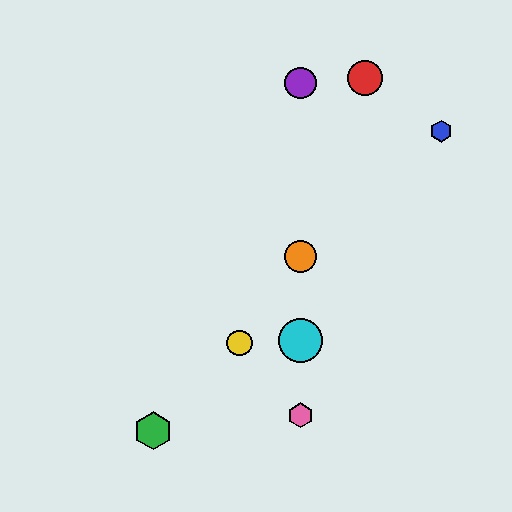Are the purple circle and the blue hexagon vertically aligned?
No, the purple circle is at x≈301 and the blue hexagon is at x≈441.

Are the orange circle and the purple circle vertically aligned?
Yes, both are at x≈301.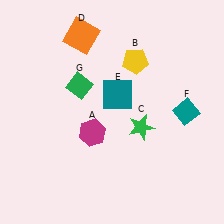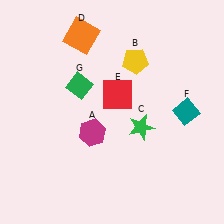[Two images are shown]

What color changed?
The square (E) changed from teal in Image 1 to red in Image 2.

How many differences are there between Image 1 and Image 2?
There is 1 difference between the two images.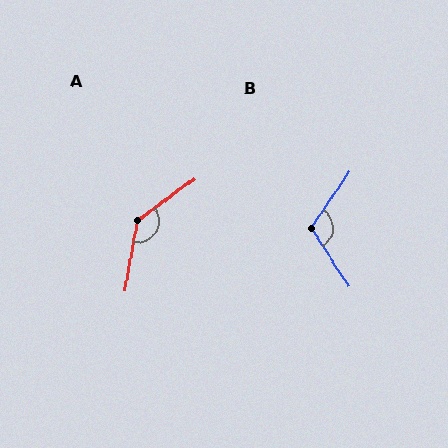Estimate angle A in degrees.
Approximately 137 degrees.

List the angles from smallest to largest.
B (113°), A (137°).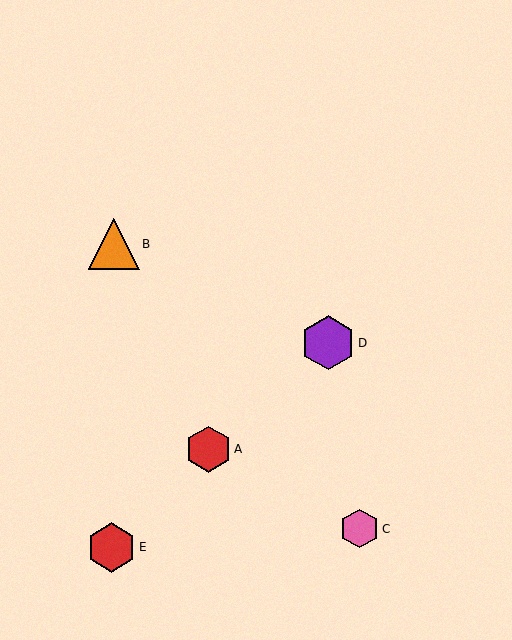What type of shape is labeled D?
Shape D is a purple hexagon.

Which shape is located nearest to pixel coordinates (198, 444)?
The red hexagon (labeled A) at (208, 449) is nearest to that location.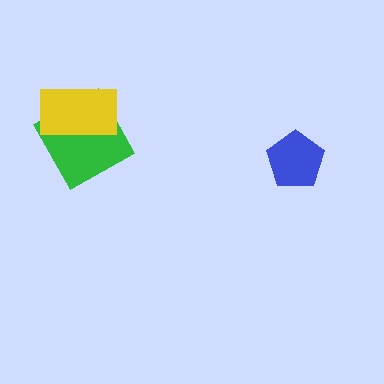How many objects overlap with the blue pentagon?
0 objects overlap with the blue pentagon.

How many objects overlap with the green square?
1 object overlaps with the green square.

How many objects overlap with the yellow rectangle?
1 object overlaps with the yellow rectangle.